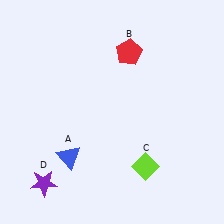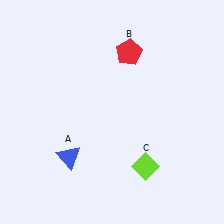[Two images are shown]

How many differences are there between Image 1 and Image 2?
There is 1 difference between the two images.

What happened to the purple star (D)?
The purple star (D) was removed in Image 2. It was in the bottom-left area of Image 1.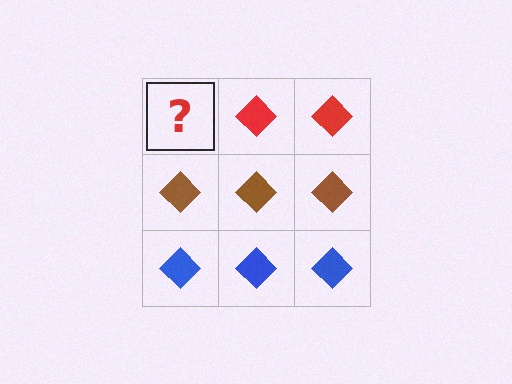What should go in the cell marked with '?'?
The missing cell should contain a red diamond.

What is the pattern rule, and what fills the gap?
The rule is that each row has a consistent color. The gap should be filled with a red diamond.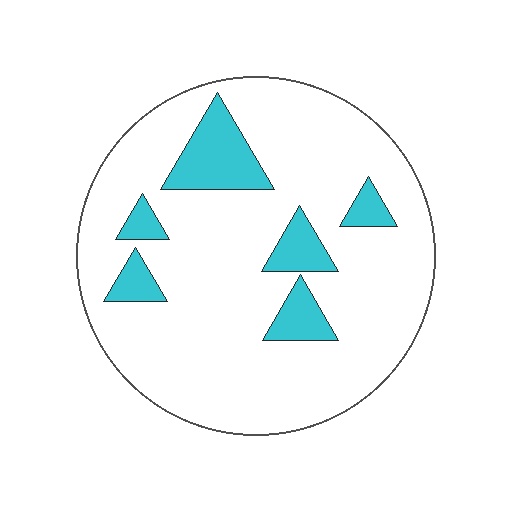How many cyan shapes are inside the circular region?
6.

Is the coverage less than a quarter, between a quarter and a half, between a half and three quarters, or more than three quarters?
Less than a quarter.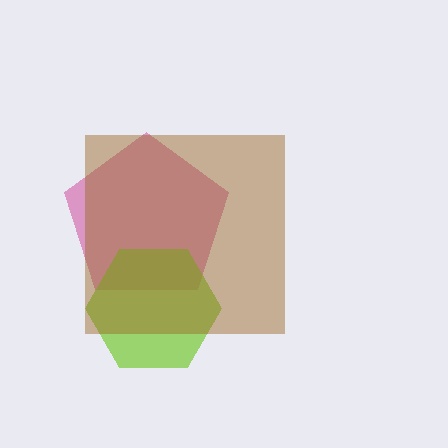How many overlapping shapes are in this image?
There are 3 overlapping shapes in the image.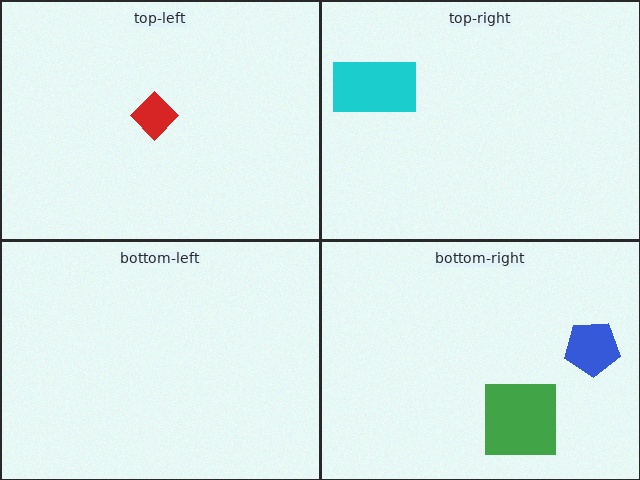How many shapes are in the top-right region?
1.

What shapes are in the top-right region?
The cyan rectangle.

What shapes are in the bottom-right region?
The blue pentagon, the green square.